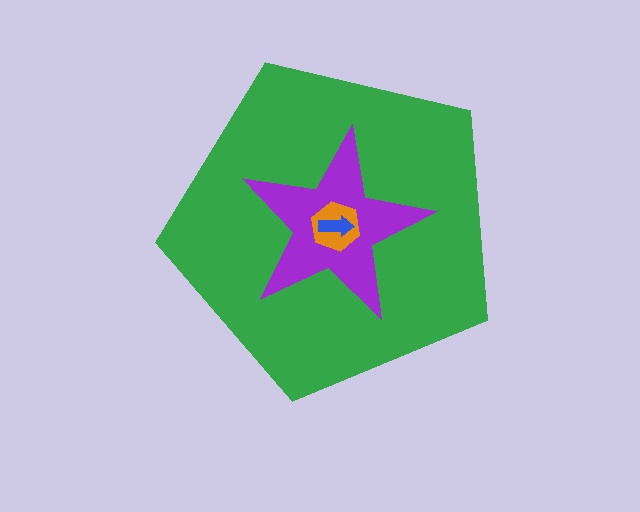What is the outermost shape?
The green pentagon.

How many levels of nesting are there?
4.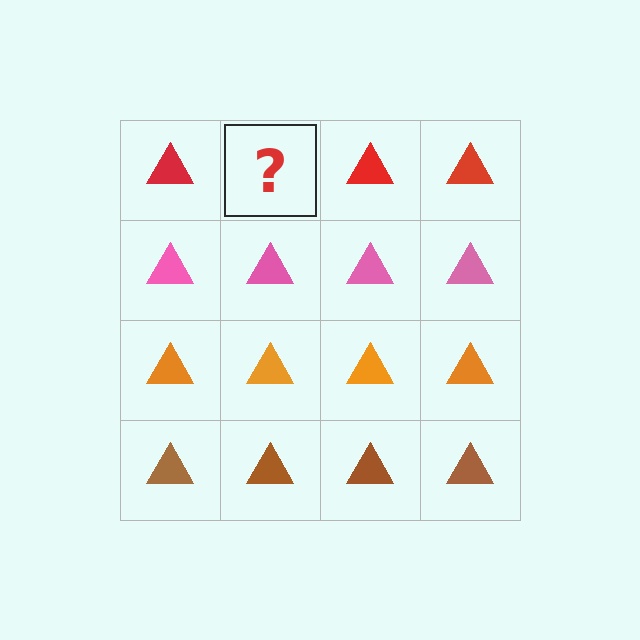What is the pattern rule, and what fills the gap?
The rule is that each row has a consistent color. The gap should be filled with a red triangle.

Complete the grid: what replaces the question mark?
The question mark should be replaced with a red triangle.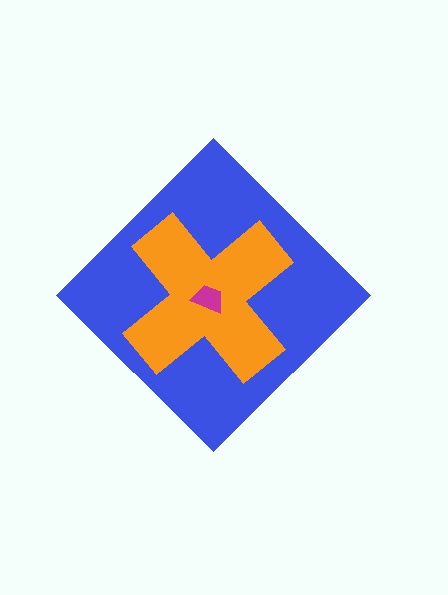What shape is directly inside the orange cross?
The magenta trapezoid.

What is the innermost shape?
The magenta trapezoid.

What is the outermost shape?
The blue diamond.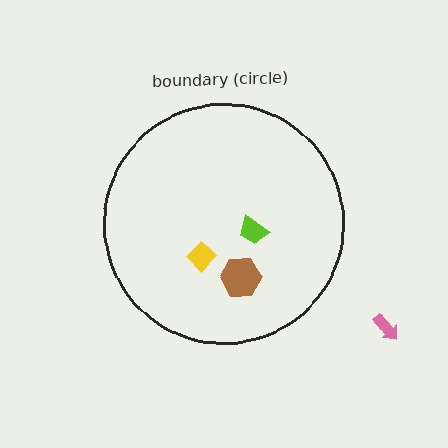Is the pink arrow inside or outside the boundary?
Outside.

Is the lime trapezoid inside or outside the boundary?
Inside.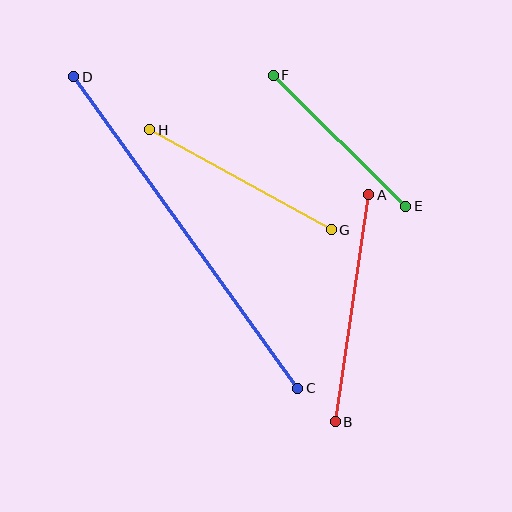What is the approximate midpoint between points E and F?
The midpoint is at approximately (339, 141) pixels.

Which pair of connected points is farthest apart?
Points C and D are farthest apart.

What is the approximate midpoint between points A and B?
The midpoint is at approximately (352, 308) pixels.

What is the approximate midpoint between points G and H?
The midpoint is at approximately (240, 180) pixels.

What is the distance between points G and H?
The distance is approximately 207 pixels.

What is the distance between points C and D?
The distance is approximately 384 pixels.